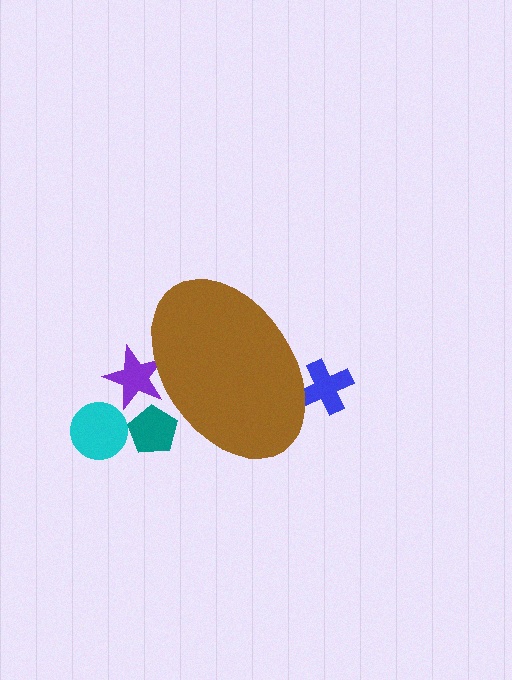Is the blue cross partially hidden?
Yes, the blue cross is partially hidden behind the brown ellipse.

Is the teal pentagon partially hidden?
Yes, the teal pentagon is partially hidden behind the brown ellipse.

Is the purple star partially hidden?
Yes, the purple star is partially hidden behind the brown ellipse.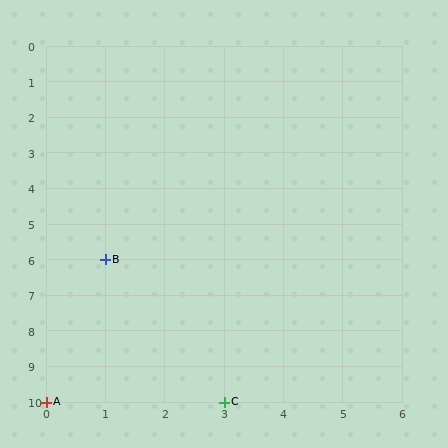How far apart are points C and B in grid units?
Points C and B are 2 columns and 4 rows apart (about 4.5 grid units diagonally).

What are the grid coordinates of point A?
Point A is at grid coordinates (0, 10).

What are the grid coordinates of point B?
Point B is at grid coordinates (1, 6).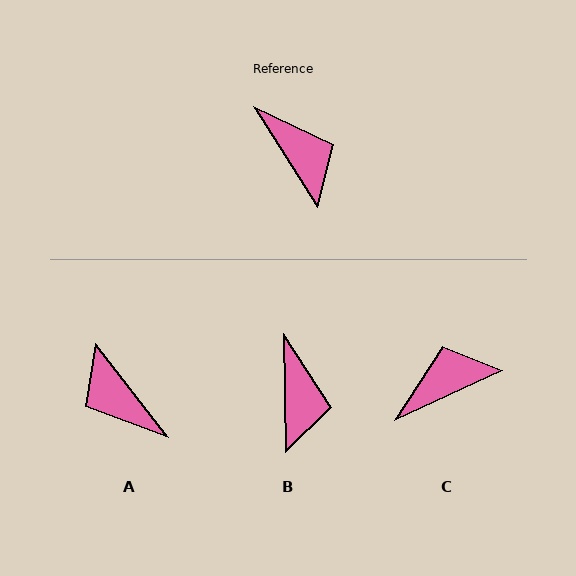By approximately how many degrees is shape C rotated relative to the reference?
Approximately 82 degrees counter-clockwise.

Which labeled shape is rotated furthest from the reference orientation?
A, about 175 degrees away.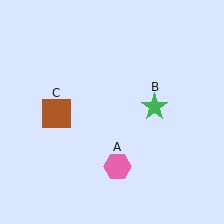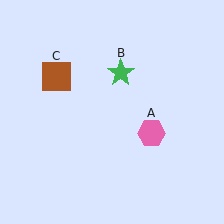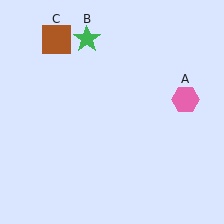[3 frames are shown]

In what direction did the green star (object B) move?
The green star (object B) moved up and to the left.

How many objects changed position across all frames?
3 objects changed position: pink hexagon (object A), green star (object B), brown square (object C).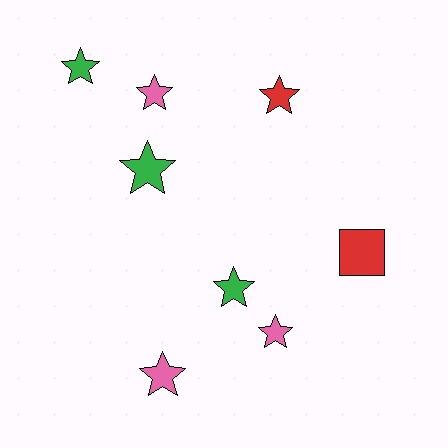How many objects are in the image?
There are 8 objects.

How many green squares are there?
There are no green squares.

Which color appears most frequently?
Green, with 3 objects.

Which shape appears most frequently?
Star, with 7 objects.